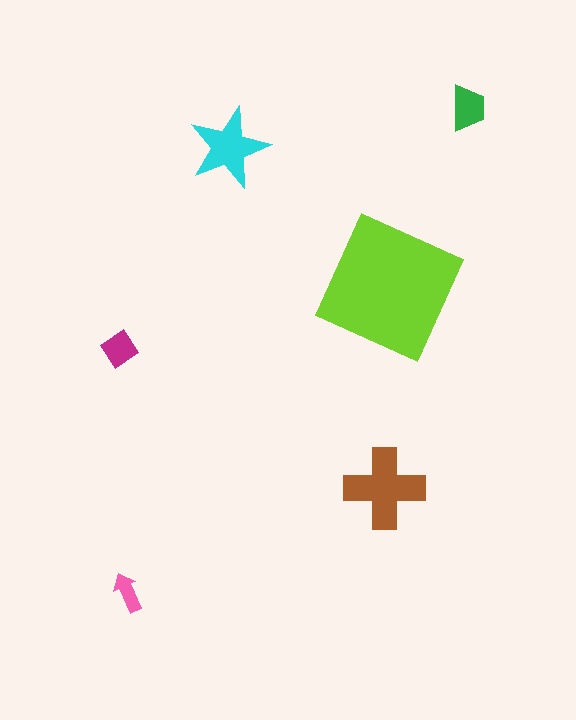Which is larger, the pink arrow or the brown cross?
The brown cross.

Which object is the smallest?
The pink arrow.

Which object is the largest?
The lime square.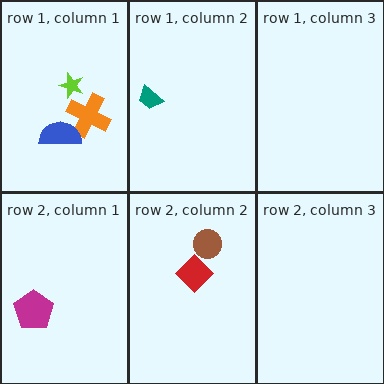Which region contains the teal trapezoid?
The row 1, column 2 region.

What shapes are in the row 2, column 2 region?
The red diamond, the brown circle.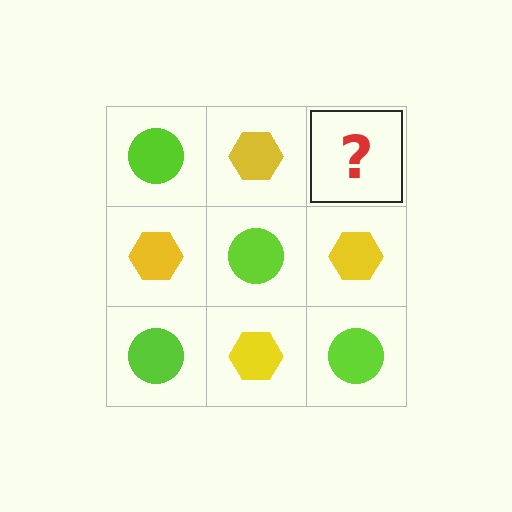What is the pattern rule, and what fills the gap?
The rule is that it alternates lime circle and yellow hexagon in a checkerboard pattern. The gap should be filled with a lime circle.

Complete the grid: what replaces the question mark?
The question mark should be replaced with a lime circle.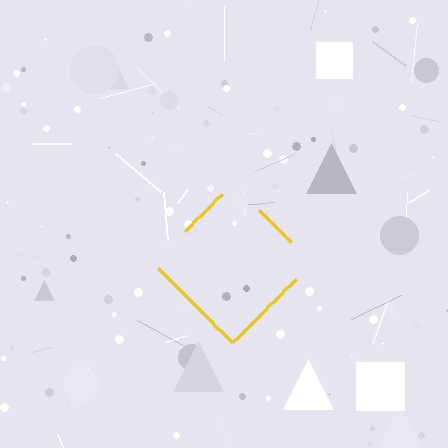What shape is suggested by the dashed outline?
The dashed outline suggests a diamond.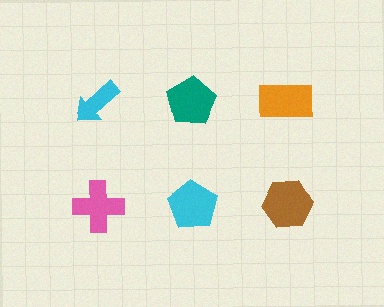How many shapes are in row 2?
3 shapes.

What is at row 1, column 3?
An orange rectangle.